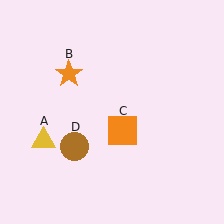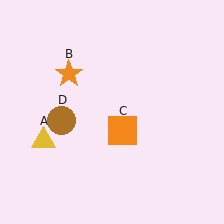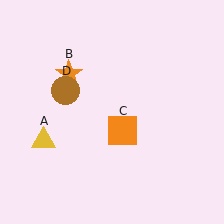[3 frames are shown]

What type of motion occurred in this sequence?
The brown circle (object D) rotated clockwise around the center of the scene.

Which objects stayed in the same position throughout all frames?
Yellow triangle (object A) and orange star (object B) and orange square (object C) remained stationary.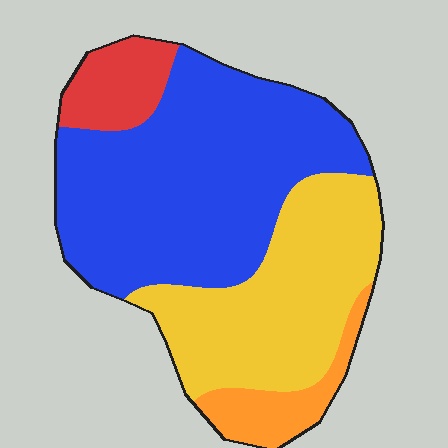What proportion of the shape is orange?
Orange takes up less than a sixth of the shape.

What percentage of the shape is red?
Red takes up about one tenth (1/10) of the shape.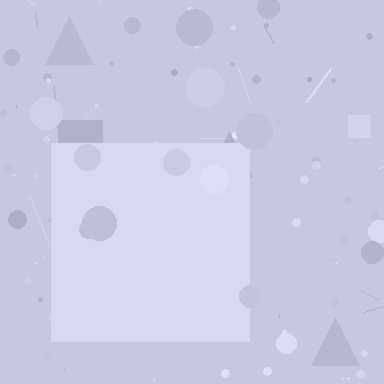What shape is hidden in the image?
A square is hidden in the image.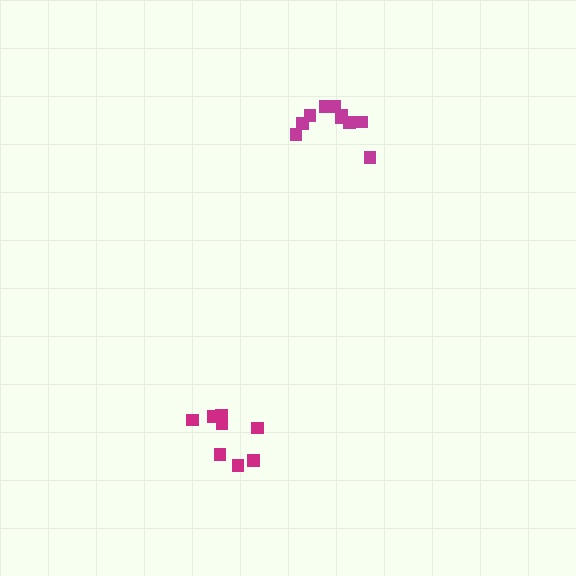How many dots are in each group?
Group 1: 8 dots, Group 2: 10 dots (18 total).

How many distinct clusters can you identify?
There are 2 distinct clusters.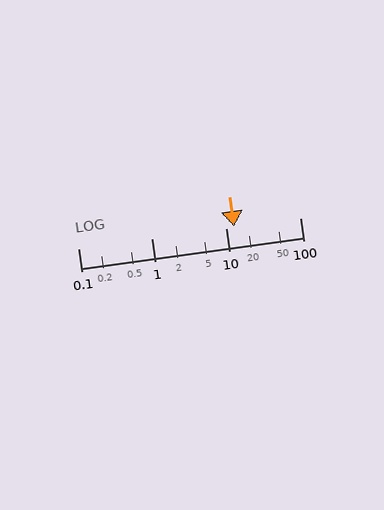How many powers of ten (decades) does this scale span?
The scale spans 3 decades, from 0.1 to 100.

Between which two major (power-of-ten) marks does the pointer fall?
The pointer is between 10 and 100.